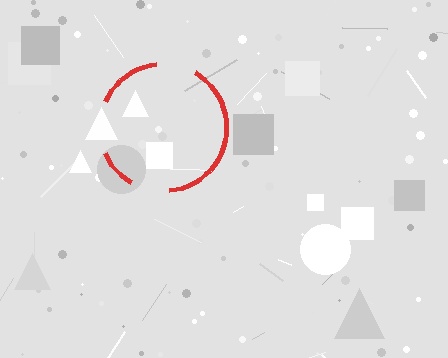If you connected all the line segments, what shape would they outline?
They would outline a circle.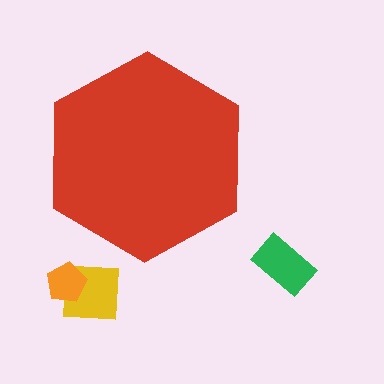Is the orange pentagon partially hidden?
No, the orange pentagon is fully visible.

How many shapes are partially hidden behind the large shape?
0 shapes are partially hidden.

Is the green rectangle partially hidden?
No, the green rectangle is fully visible.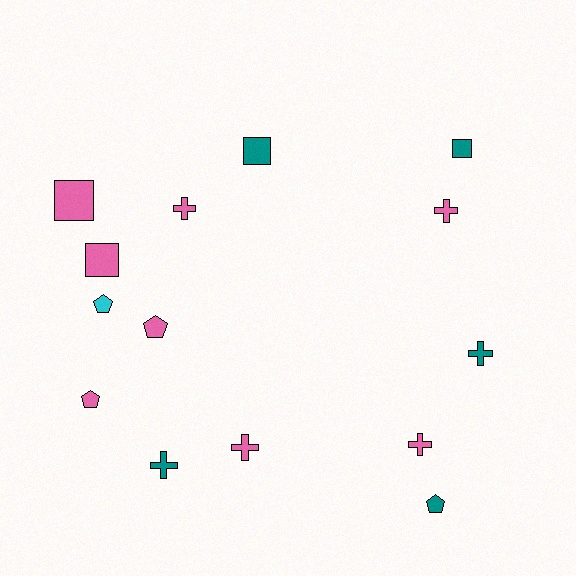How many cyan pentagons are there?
There is 1 cyan pentagon.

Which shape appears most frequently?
Cross, with 6 objects.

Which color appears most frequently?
Pink, with 8 objects.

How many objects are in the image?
There are 14 objects.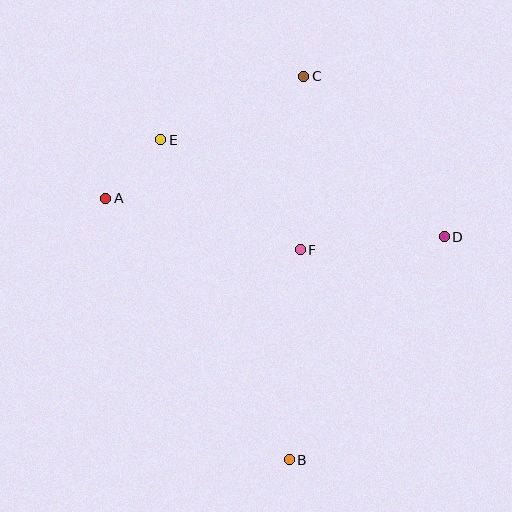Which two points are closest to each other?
Points A and E are closest to each other.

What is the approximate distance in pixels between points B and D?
The distance between B and D is approximately 272 pixels.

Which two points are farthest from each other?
Points B and C are farthest from each other.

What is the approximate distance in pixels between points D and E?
The distance between D and E is approximately 300 pixels.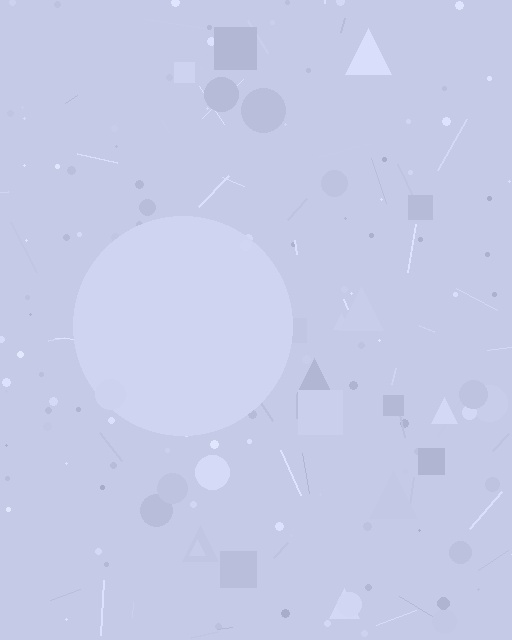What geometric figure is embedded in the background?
A circle is embedded in the background.